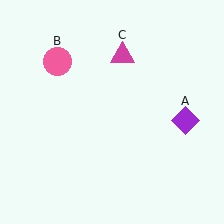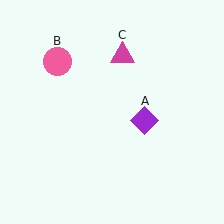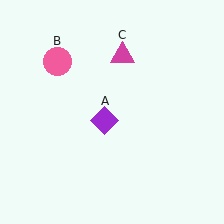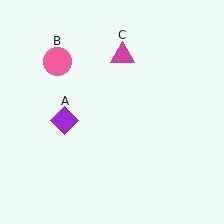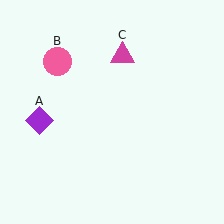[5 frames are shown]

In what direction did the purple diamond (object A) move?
The purple diamond (object A) moved left.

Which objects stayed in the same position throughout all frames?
Pink circle (object B) and magenta triangle (object C) remained stationary.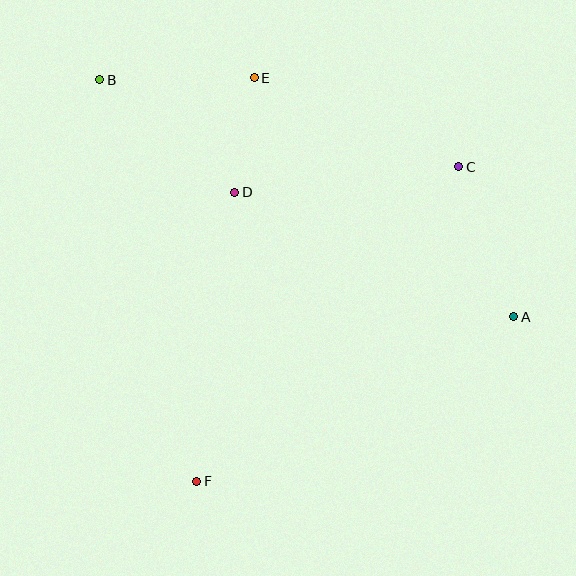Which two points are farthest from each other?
Points A and B are farthest from each other.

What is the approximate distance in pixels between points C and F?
The distance between C and F is approximately 409 pixels.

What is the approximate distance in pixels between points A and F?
The distance between A and F is approximately 357 pixels.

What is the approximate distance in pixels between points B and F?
The distance between B and F is approximately 413 pixels.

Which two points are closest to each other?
Points D and E are closest to each other.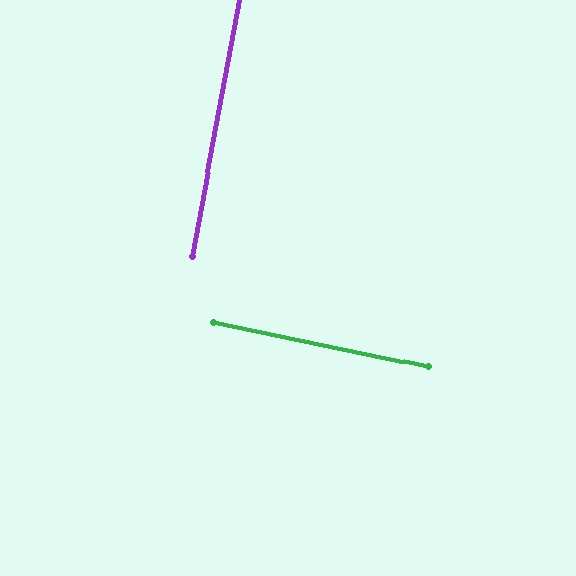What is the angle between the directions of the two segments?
Approximately 89 degrees.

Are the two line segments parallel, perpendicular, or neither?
Perpendicular — they meet at approximately 89°.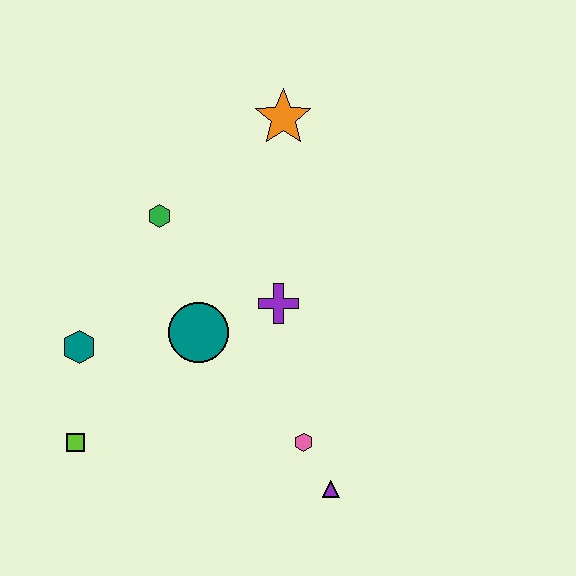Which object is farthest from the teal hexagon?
The orange star is farthest from the teal hexagon.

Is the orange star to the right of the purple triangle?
No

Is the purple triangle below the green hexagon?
Yes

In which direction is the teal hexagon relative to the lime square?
The teal hexagon is above the lime square.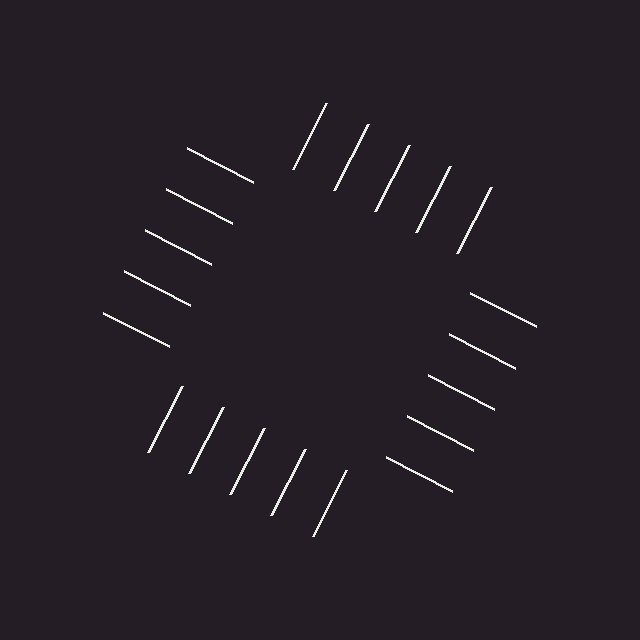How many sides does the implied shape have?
4 sides — the line-ends trace a square.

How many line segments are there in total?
20 — 5 along each of the 4 edges.